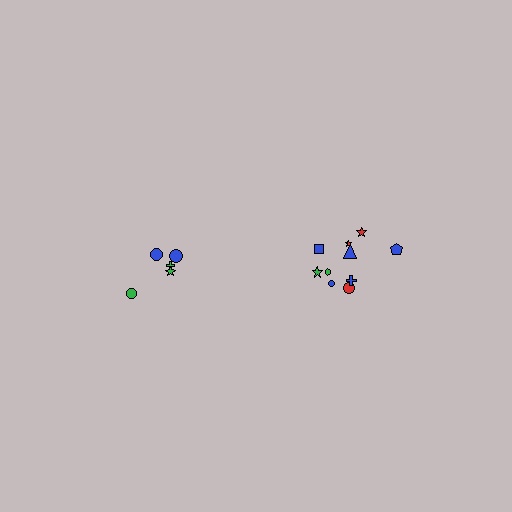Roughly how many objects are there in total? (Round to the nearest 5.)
Roughly 15 objects in total.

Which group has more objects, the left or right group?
The right group.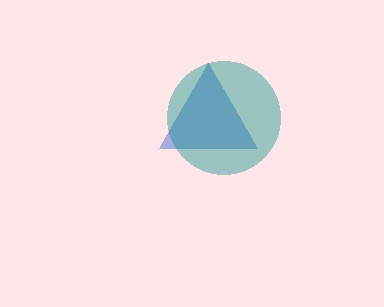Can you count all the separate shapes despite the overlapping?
Yes, there are 2 separate shapes.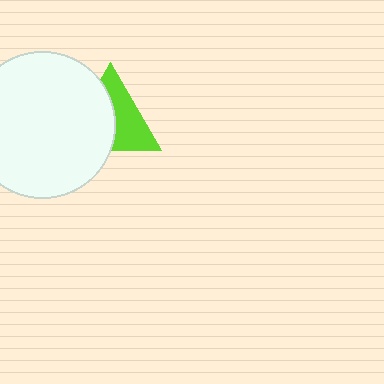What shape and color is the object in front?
The object in front is a white circle.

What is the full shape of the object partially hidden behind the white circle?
The partially hidden object is a lime triangle.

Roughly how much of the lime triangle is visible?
About half of it is visible (roughly 50%).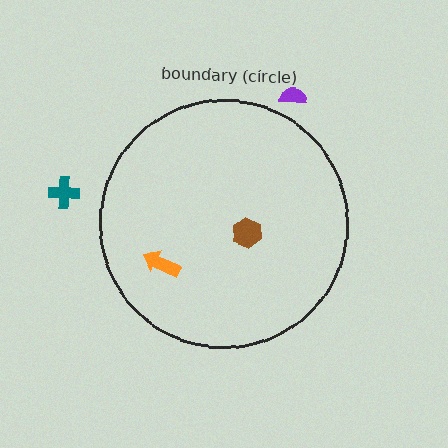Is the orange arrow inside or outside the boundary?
Inside.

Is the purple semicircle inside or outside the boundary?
Outside.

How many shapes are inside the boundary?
2 inside, 2 outside.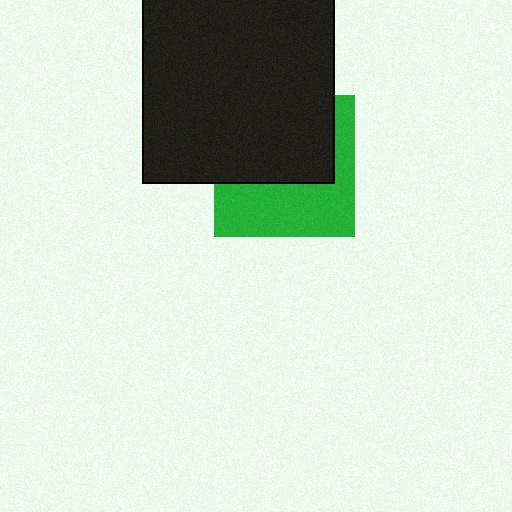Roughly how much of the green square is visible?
About half of it is visible (roughly 47%).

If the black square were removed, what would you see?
You would see the complete green square.